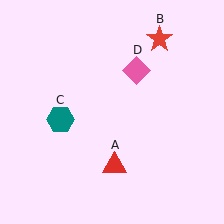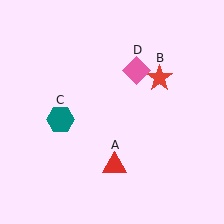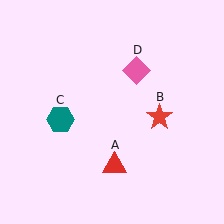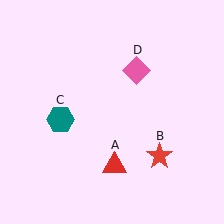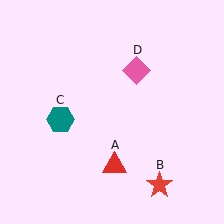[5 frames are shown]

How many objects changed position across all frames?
1 object changed position: red star (object B).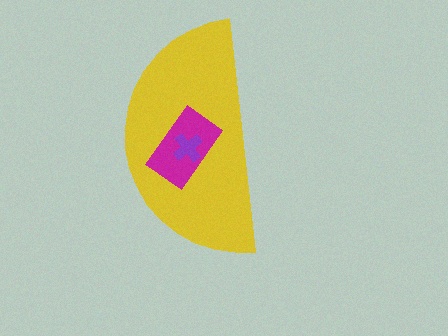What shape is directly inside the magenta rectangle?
The purple cross.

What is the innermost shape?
The purple cross.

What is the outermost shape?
The yellow semicircle.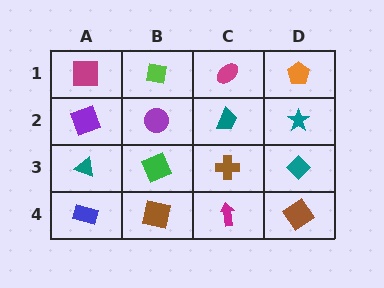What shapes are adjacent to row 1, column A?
A purple square (row 2, column A), a lime square (row 1, column B).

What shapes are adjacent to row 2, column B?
A lime square (row 1, column B), a green square (row 3, column B), a purple square (row 2, column A), a teal trapezoid (row 2, column C).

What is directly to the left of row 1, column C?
A lime square.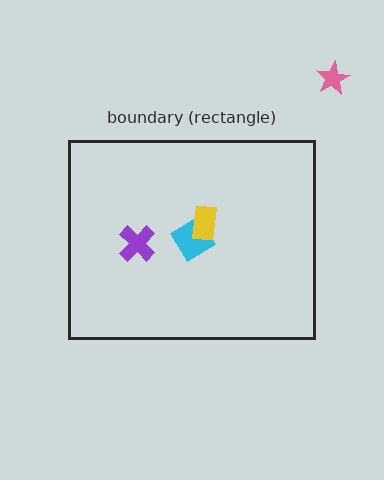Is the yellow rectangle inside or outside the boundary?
Inside.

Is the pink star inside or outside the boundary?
Outside.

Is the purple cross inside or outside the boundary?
Inside.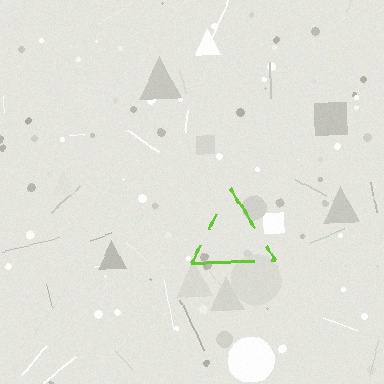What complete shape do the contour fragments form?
The contour fragments form a triangle.